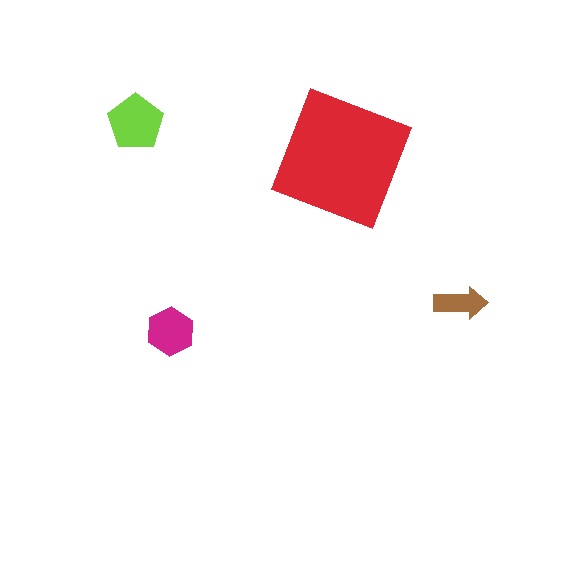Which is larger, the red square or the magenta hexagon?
The red square.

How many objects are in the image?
There are 4 objects in the image.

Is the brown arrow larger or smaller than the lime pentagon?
Smaller.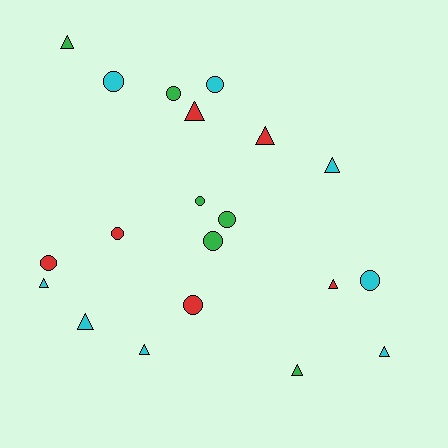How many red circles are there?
There are 3 red circles.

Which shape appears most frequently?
Triangle, with 10 objects.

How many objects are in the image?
There are 20 objects.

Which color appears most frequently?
Cyan, with 8 objects.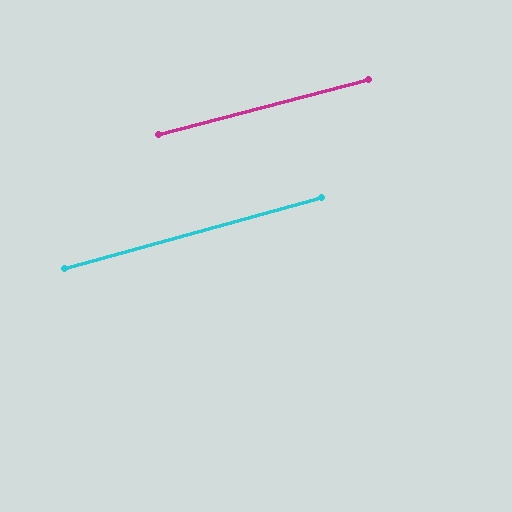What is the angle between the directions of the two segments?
Approximately 1 degree.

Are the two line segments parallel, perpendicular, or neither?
Parallel — their directions differ by only 0.8°.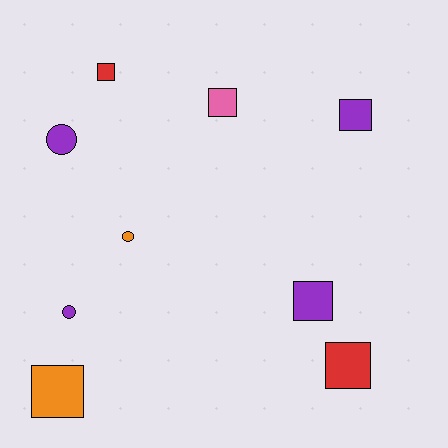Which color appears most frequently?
Purple, with 4 objects.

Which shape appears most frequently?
Square, with 6 objects.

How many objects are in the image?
There are 9 objects.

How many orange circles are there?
There is 1 orange circle.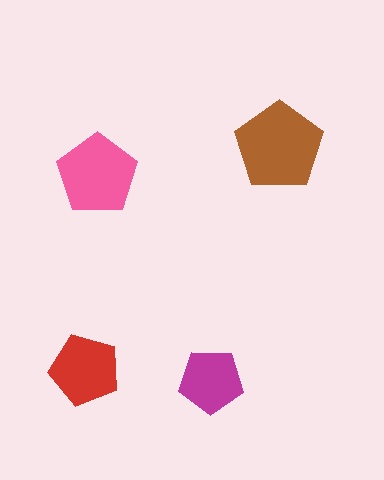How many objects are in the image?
There are 4 objects in the image.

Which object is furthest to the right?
The brown pentagon is rightmost.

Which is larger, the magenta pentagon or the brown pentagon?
The brown one.